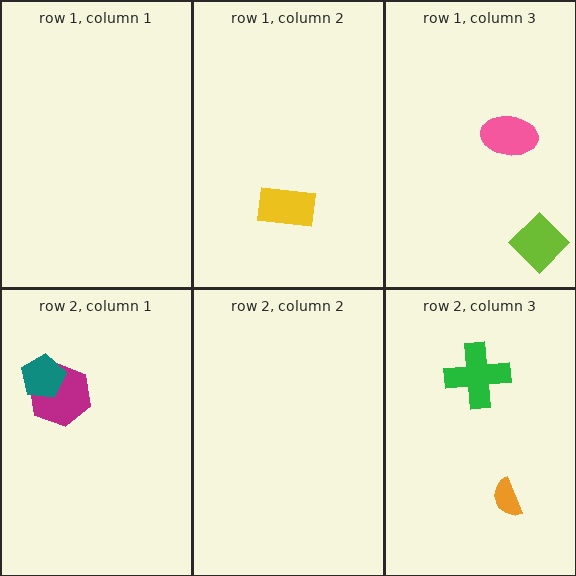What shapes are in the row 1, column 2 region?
The yellow rectangle.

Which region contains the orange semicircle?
The row 2, column 3 region.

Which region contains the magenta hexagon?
The row 2, column 1 region.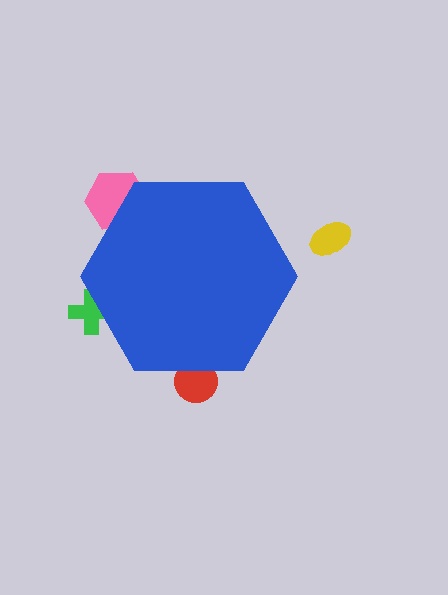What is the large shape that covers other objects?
A blue hexagon.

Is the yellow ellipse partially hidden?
No, the yellow ellipse is fully visible.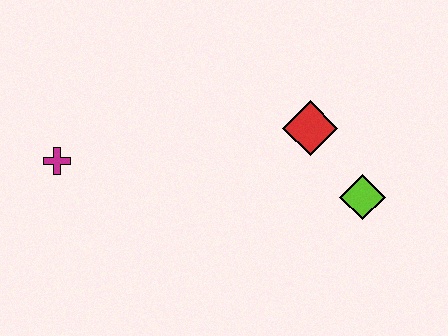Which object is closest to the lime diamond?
The red diamond is closest to the lime diamond.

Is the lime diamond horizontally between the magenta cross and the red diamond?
No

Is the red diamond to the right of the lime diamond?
No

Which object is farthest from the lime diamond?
The magenta cross is farthest from the lime diamond.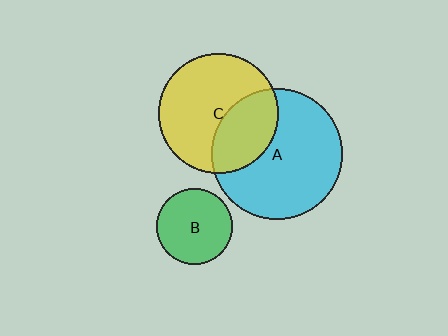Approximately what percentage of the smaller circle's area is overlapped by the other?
Approximately 35%.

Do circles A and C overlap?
Yes.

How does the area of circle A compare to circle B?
Approximately 3.0 times.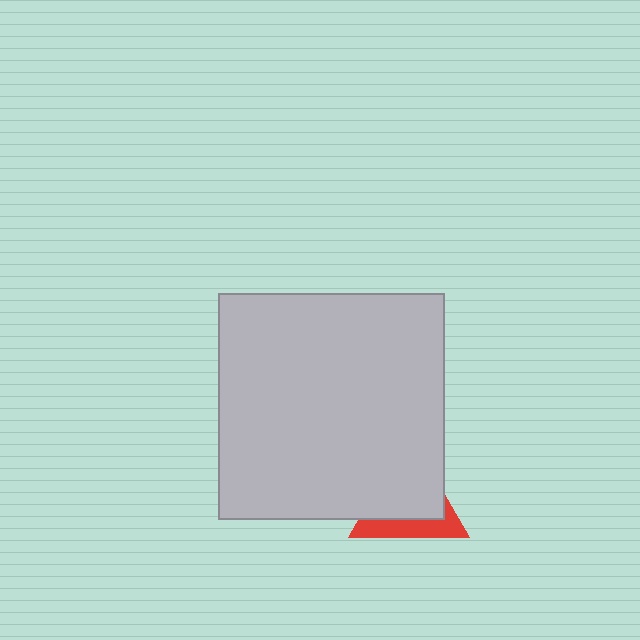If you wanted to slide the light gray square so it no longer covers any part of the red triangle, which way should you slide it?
Slide it toward the upper-left — that is the most direct way to separate the two shapes.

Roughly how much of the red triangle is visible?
A small part of it is visible (roughly 34%).